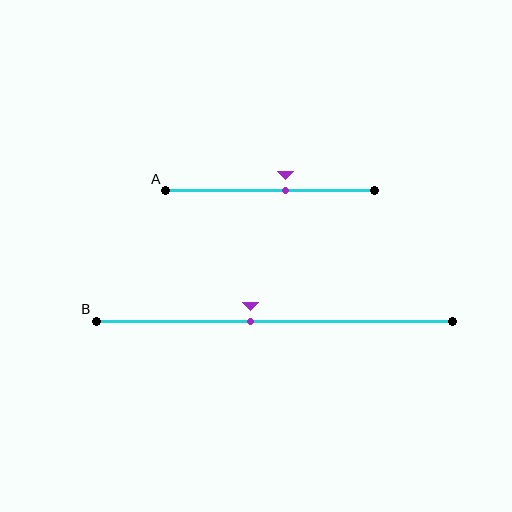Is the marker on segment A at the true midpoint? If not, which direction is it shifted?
No, the marker on segment A is shifted to the right by about 7% of the segment length.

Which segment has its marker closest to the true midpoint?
Segment B has its marker closest to the true midpoint.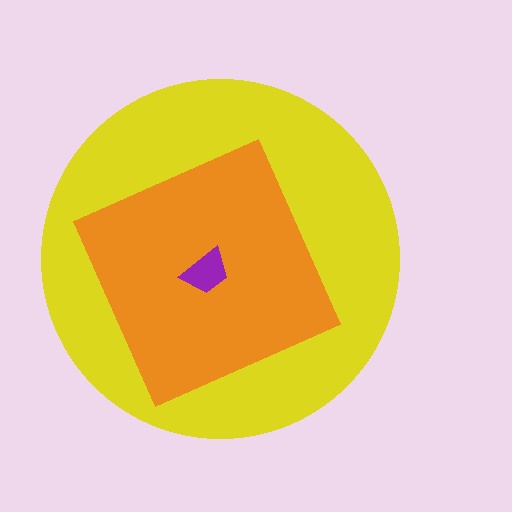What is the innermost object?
The purple trapezoid.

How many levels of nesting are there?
3.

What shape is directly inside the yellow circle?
The orange square.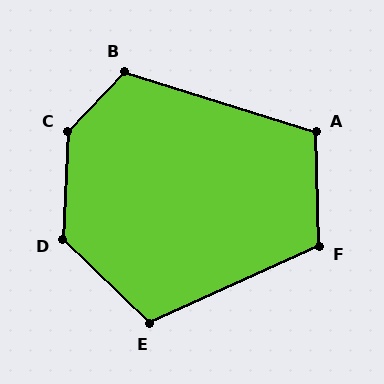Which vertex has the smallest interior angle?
A, at approximately 109 degrees.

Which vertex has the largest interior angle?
C, at approximately 140 degrees.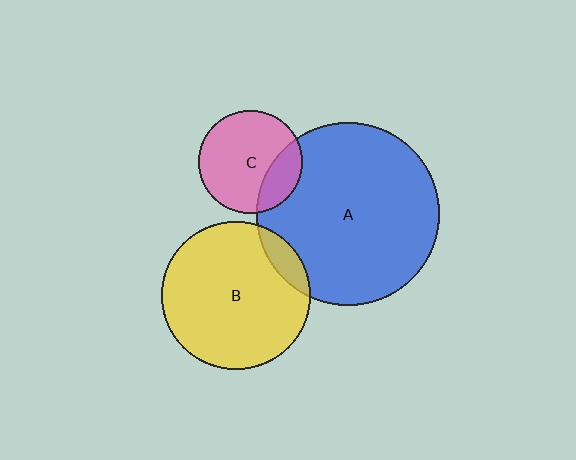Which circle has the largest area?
Circle A (blue).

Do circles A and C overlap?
Yes.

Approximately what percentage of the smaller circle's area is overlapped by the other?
Approximately 25%.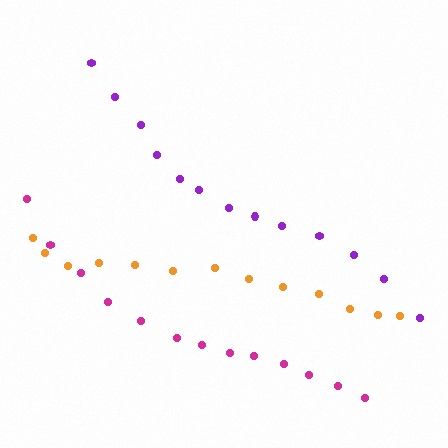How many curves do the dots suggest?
There are 3 distinct paths.